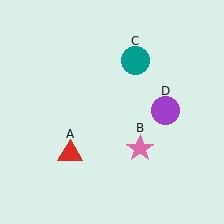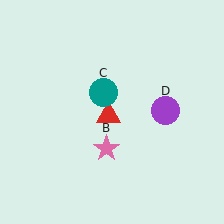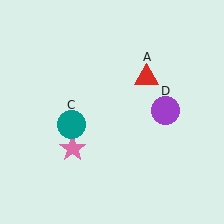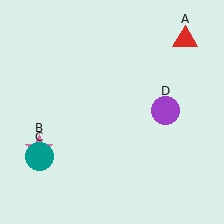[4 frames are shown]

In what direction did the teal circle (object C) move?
The teal circle (object C) moved down and to the left.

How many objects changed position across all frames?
3 objects changed position: red triangle (object A), pink star (object B), teal circle (object C).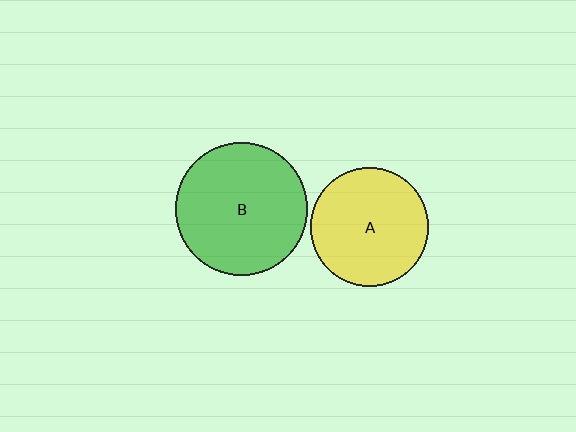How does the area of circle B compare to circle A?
Approximately 1.3 times.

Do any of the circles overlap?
No, none of the circles overlap.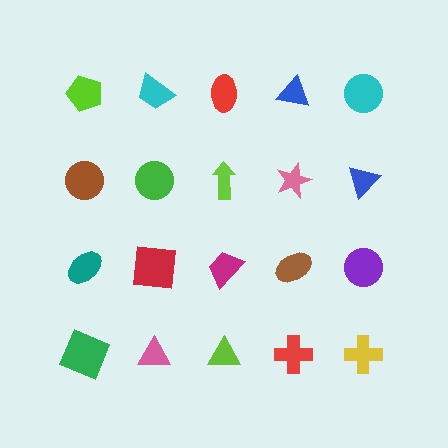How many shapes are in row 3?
5 shapes.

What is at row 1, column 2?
A cyan trapezoid.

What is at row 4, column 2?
A pink triangle.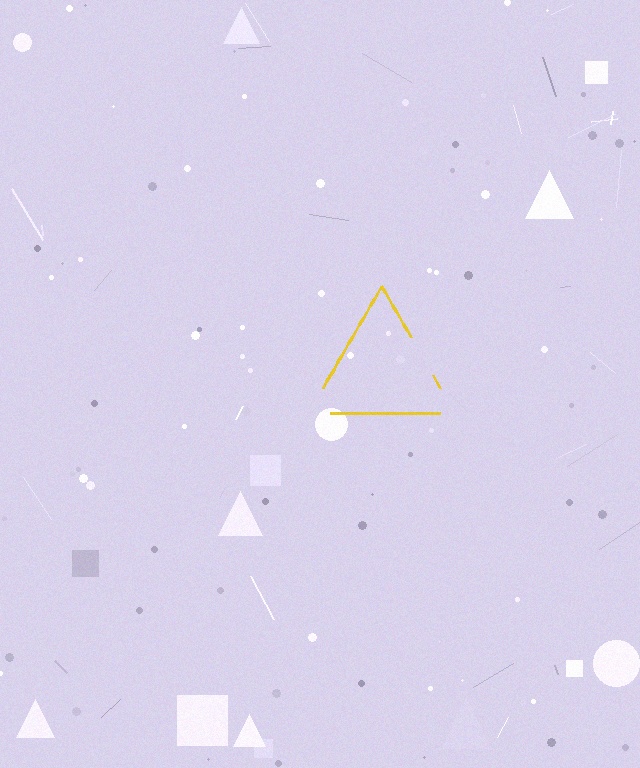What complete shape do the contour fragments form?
The contour fragments form a triangle.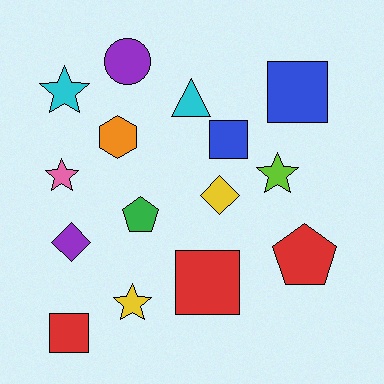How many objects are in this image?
There are 15 objects.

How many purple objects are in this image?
There are 2 purple objects.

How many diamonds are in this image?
There are 2 diamonds.